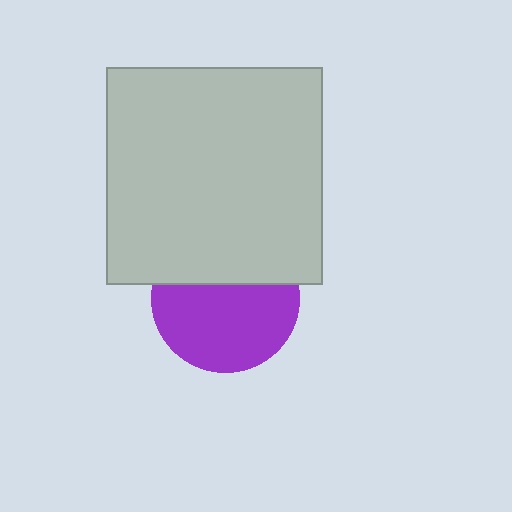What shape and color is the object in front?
The object in front is a light gray square.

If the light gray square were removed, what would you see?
You would see the complete purple circle.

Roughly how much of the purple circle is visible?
About half of it is visible (roughly 61%).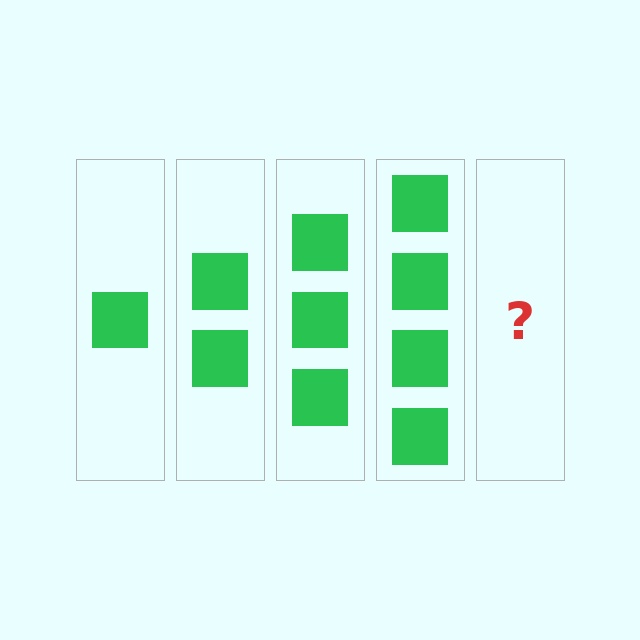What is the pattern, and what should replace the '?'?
The pattern is that each step adds one more square. The '?' should be 5 squares.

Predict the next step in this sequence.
The next step is 5 squares.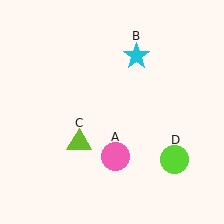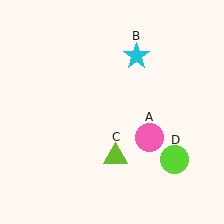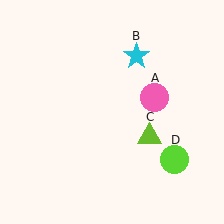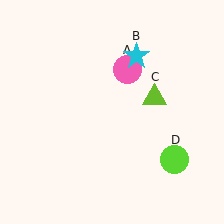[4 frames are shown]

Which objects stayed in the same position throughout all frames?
Cyan star (object B) and lime circle (object D) remained stationary.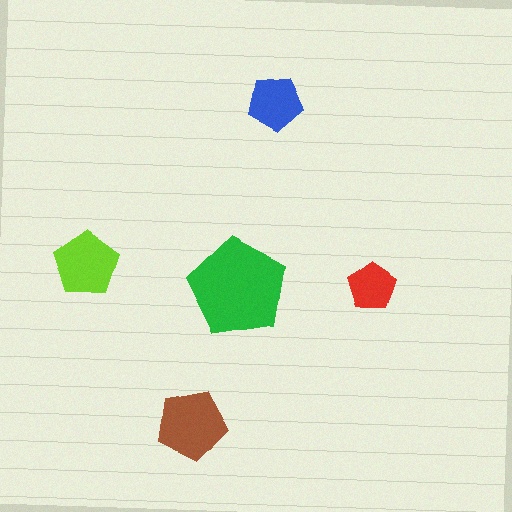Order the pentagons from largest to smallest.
the green one, the brown one, the lime one, the blue one, the red one.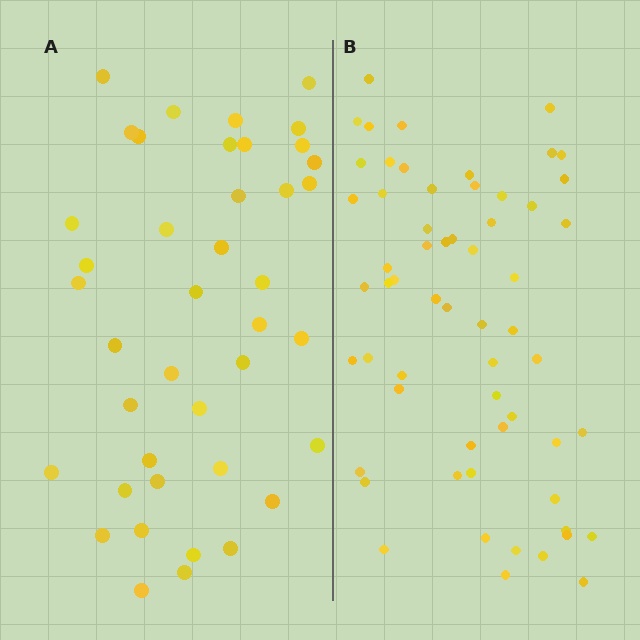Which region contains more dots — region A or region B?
Region B (the right region) has more dots.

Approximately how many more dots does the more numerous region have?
Region B has approximately 20 more dots than region A.